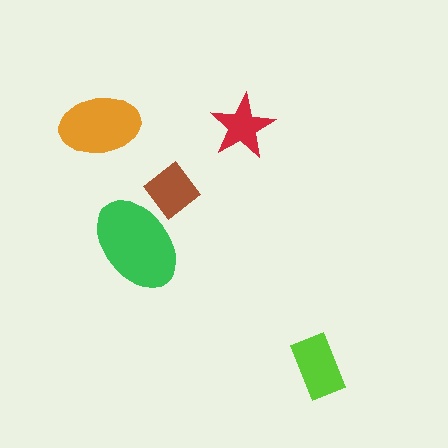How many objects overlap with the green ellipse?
1 object overlaps with the green ellipse.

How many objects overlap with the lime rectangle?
0 objects overlap with the lime rectangle.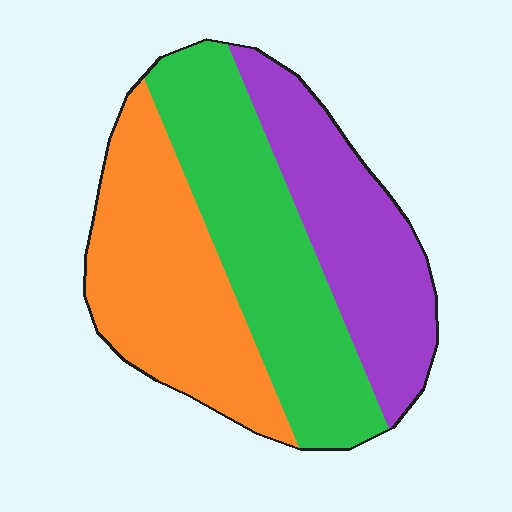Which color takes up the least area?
Purple, at roughly 30%.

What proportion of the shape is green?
Green takes up about three eighths (3/8) of the shape.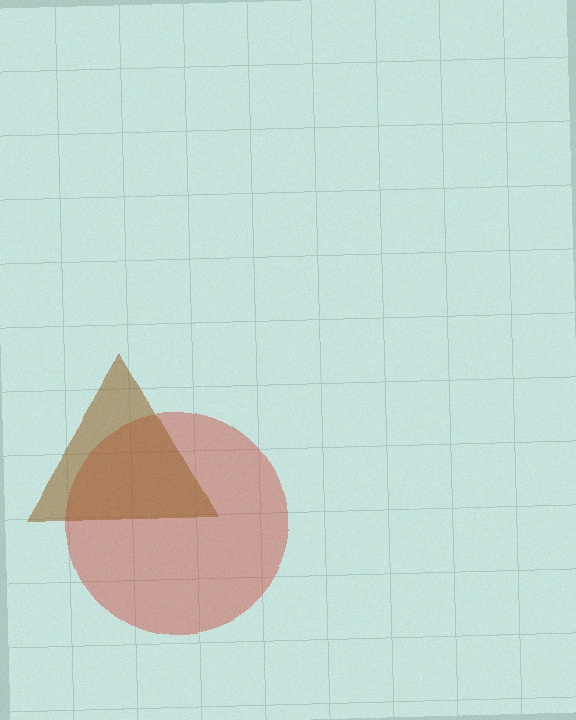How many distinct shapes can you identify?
There are 2 distinct shapes: a red circle, a brown triangle.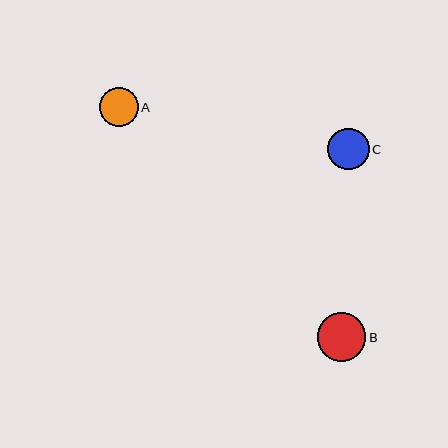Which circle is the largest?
Circle B is the largest with a size of approximately 48 pixels.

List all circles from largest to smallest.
From largest to smallest: B, C, A.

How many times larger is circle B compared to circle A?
Circle B is approximately 1.2 times the size of circle A.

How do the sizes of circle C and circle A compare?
Circle C and circle A are approximately the same size.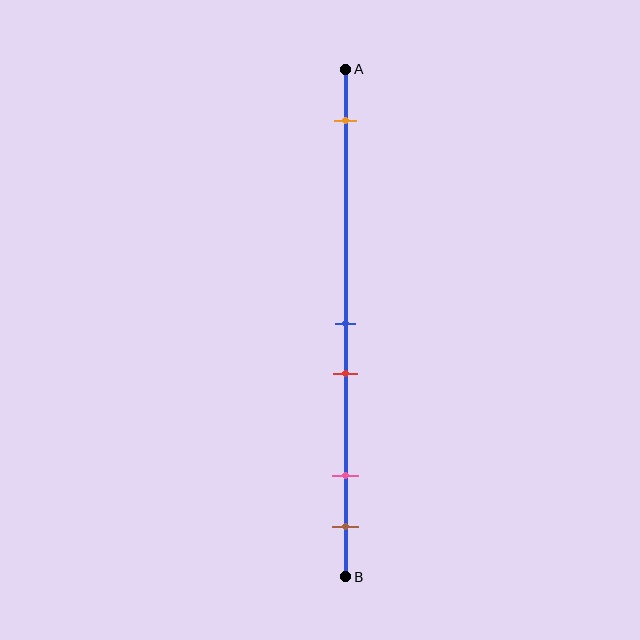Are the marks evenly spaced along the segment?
No, the marks are not evenly spaced.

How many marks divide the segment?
There are 5 marks dividing the segment.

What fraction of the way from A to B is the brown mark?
The brown mark is approximately 90% (0.9) of the way from A to B.